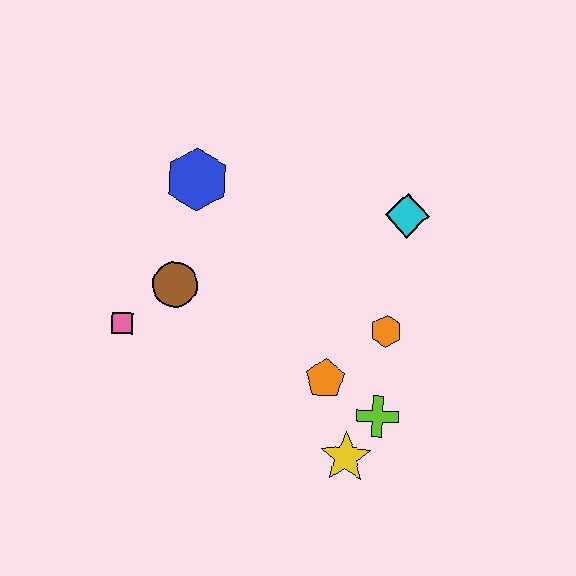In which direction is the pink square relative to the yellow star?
The pink square is to the left of the yellow star.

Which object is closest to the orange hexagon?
The orange pentagon is closest to the orange hexagon.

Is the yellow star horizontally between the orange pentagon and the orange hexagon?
Yes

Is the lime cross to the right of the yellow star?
Yes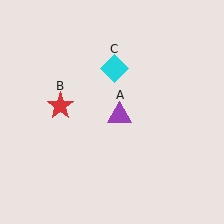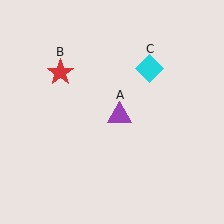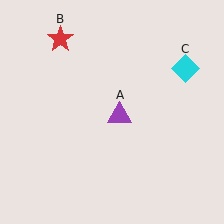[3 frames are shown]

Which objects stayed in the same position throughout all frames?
Purple triangle (object A) remained stationary.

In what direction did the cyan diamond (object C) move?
The cyan diamond (object C) moved right.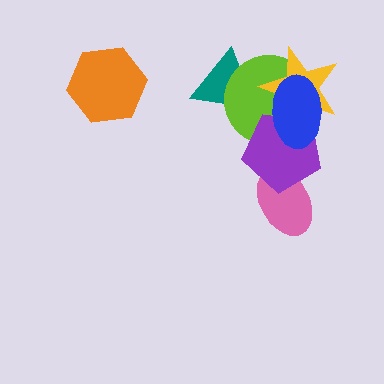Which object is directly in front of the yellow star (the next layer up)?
The purple pentagon is directly in front of the yellow star.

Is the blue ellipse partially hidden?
No, no other shape covers it.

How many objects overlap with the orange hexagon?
0 objects overlap with the orange hexagon.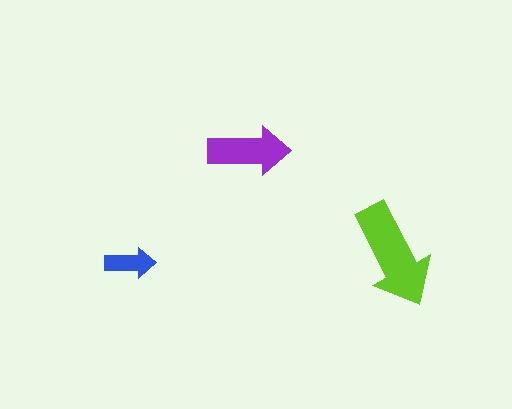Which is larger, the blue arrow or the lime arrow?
The lime one.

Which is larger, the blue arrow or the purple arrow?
The purple one.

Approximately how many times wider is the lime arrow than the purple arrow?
About 1.5 times wider.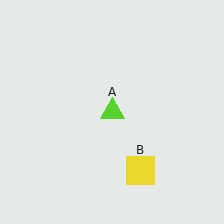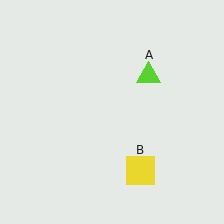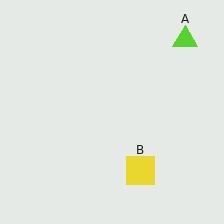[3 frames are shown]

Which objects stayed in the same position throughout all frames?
Yellow square (object B) remained stationary.